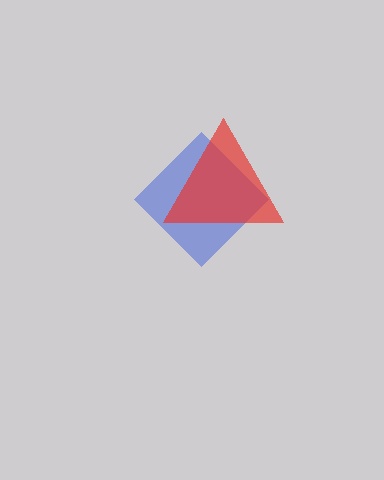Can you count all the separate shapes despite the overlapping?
Yes, there are 2 separate shapes.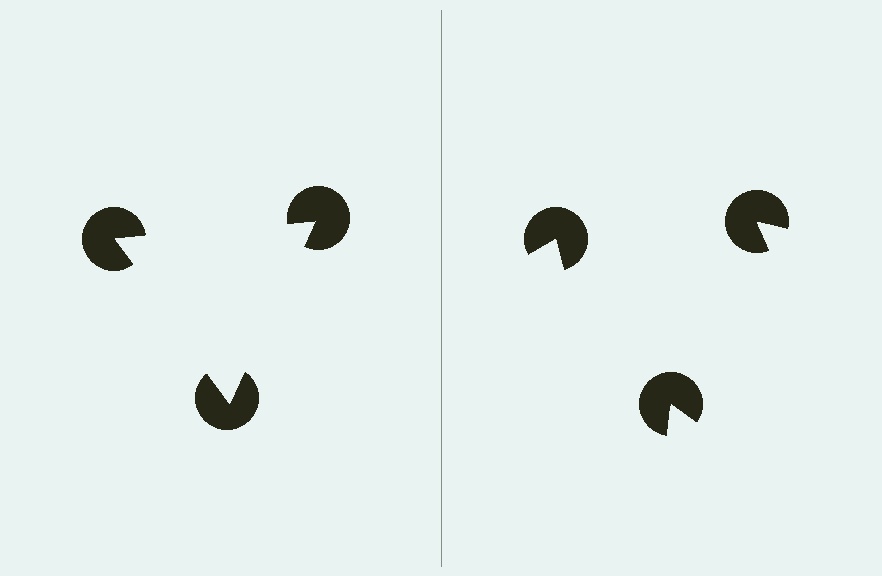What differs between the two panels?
The pac-man discs are positioned identically on both sides; only the wedge orientations differ. On the left they align to a triangle; on the right they are misaligned.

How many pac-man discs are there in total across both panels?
6 — 3 on each side.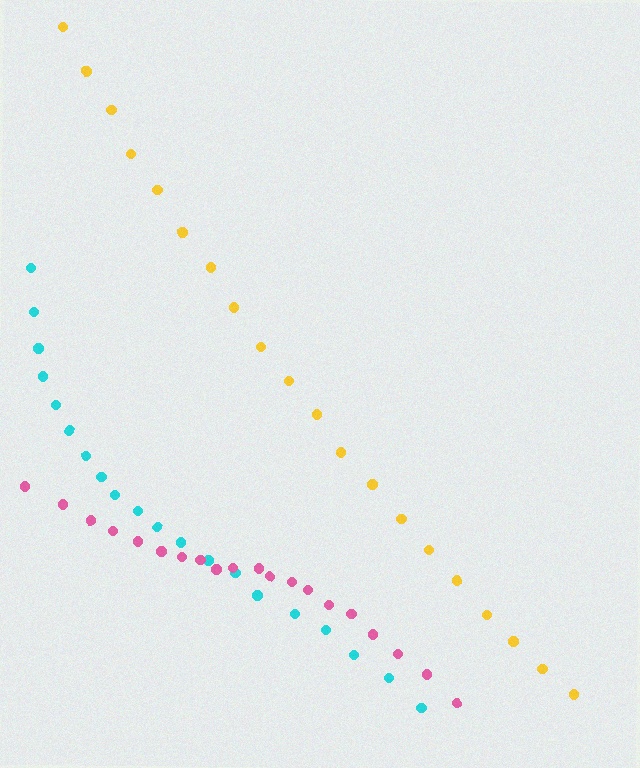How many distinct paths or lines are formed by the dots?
There are 3 distinct paths.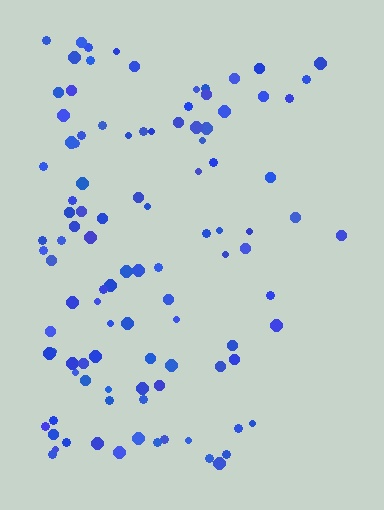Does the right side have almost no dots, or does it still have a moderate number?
Still a moderate number, just noticeably fewer than the left.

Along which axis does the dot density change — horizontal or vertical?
Horizontal.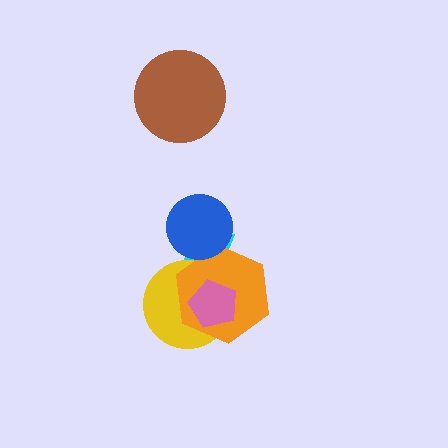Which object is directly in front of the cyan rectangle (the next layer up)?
The yellow circle is directly in front of the cyan rectangle.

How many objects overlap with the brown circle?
0 objects overlap with the brown circle.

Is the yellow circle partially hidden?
Yes, it is partially covered by another shape.